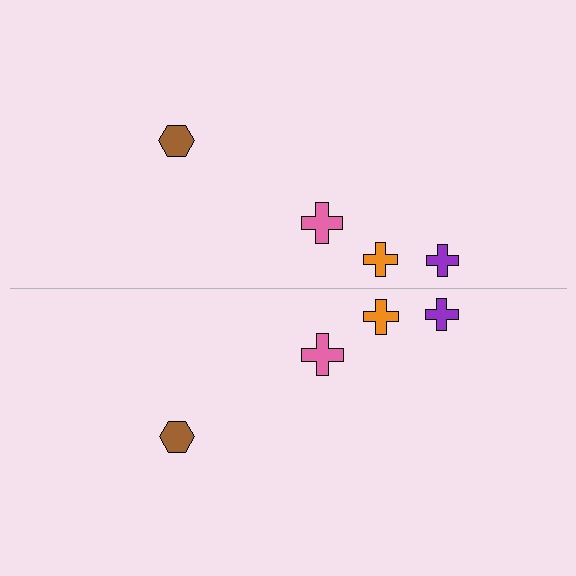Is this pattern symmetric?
Yes, this pattern has bilateral (reflection) symmetry.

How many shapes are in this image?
There are 8 shapes in this image.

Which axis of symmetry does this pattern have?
The pattern has a horizontal axis of symmetry running through the center of the image.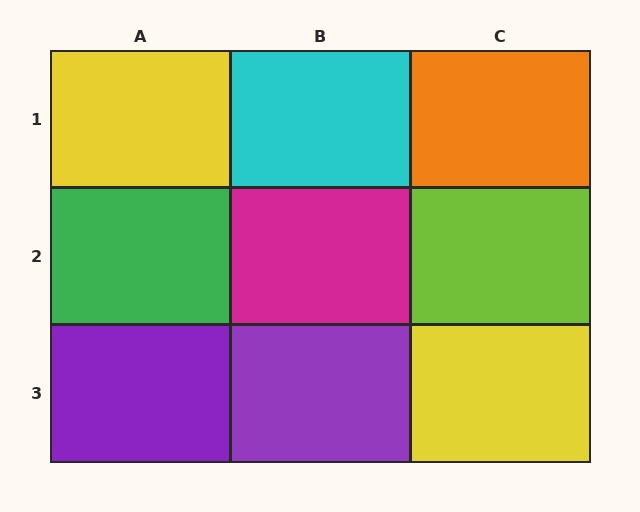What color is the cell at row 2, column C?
Lime.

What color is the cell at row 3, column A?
Purple.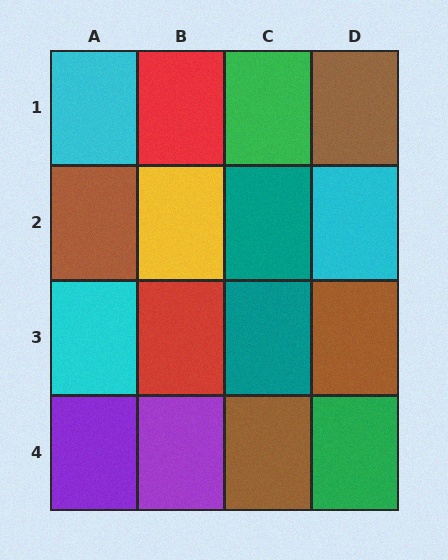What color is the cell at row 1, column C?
Green.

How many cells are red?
2 cells are red.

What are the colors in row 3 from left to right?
Cyan, red, teal, brown.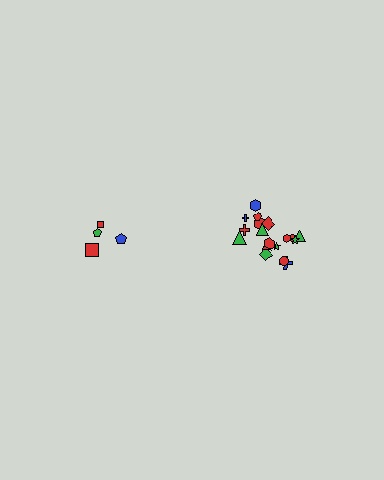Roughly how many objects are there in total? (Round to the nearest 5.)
Roughly 20 objects in total.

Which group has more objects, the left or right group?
The right group.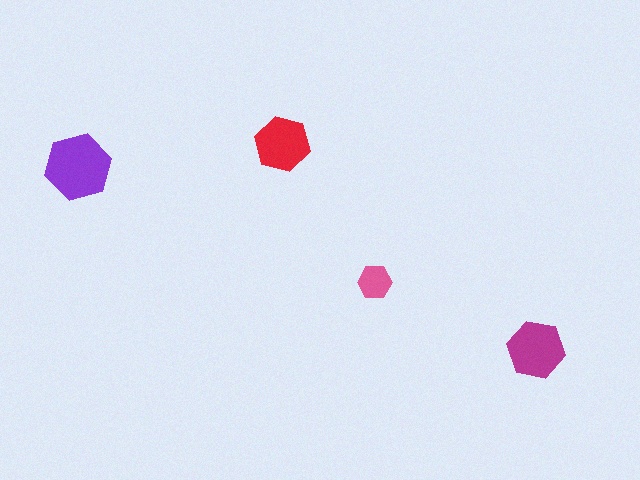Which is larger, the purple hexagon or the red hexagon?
The purple one.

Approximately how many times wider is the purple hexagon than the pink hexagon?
About 2 times wider.